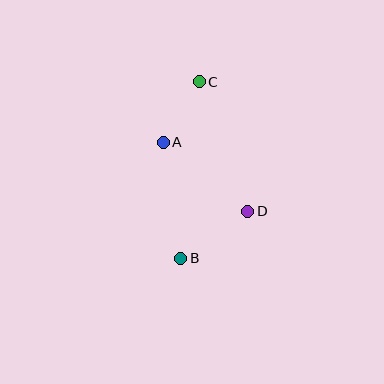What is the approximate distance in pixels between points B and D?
The distance between B and D is approximately 82 pixels.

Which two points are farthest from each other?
Points B and C are farthest from each other.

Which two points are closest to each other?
Points A and C are closest to each other.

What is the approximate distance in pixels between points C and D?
The distance between C and D is approximately 138 pixels.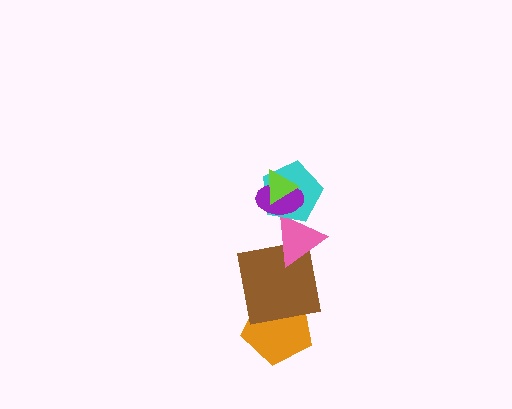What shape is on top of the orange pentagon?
The brown square is on top of the orange pentagon.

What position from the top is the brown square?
The brown square is 5th from the top.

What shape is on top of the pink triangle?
The cyan pentagon is on top of the pink triangle.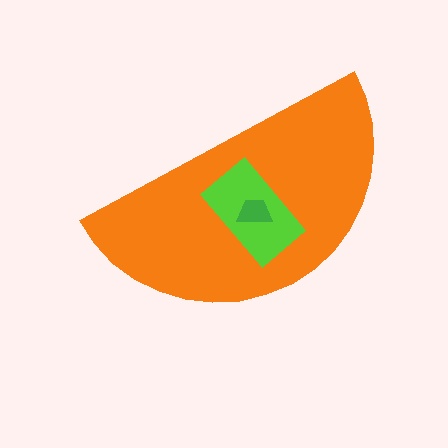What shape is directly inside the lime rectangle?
The green trapezoid.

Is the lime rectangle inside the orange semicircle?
Yes.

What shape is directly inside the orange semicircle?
The lime rectangle.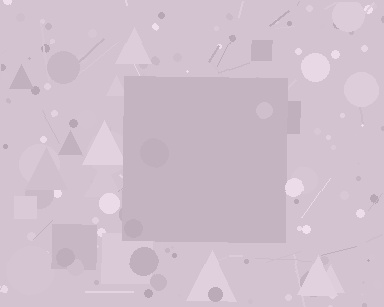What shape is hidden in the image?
A square is hidden in the image.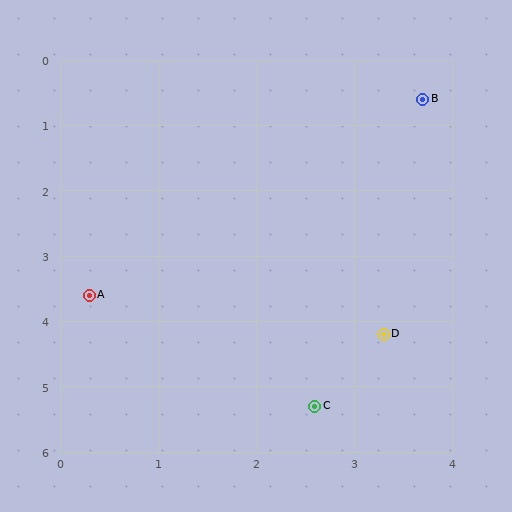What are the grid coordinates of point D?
Point D is at approximately (3.3, 4.2).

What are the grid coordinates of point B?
Point B is at approximately (3.7, 0.6).